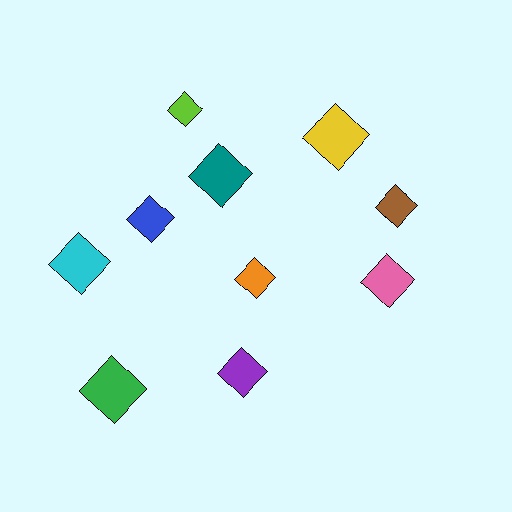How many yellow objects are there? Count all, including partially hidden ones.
There is 1 yellow object.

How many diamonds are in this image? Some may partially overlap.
There are 10 diamonds.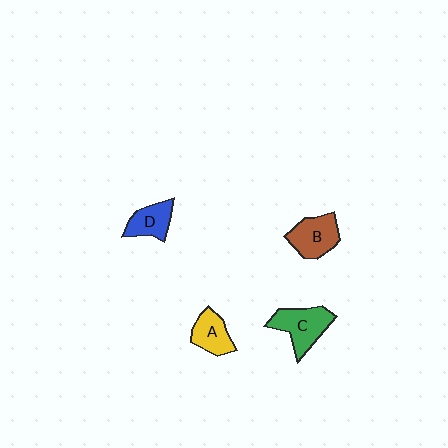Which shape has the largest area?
Shape C (green).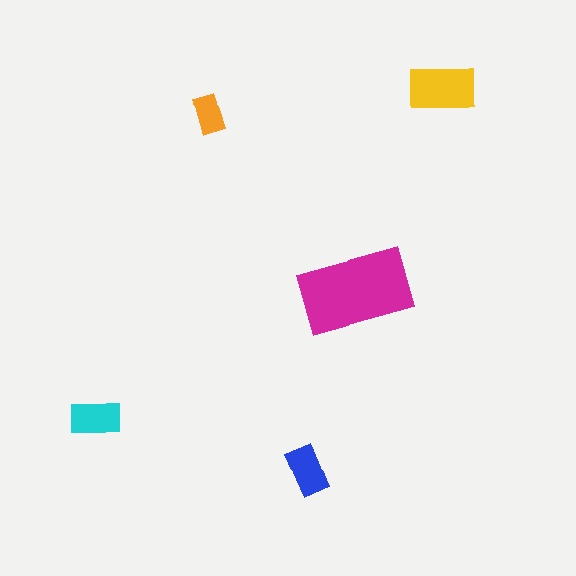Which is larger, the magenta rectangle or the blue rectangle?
The magenta one.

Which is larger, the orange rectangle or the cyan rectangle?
The cyan one.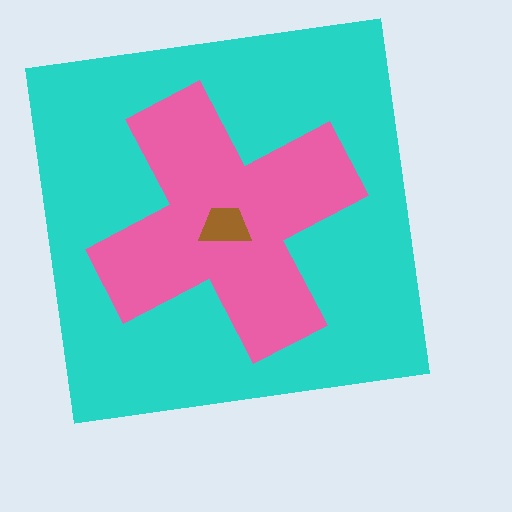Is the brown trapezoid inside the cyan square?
Yes.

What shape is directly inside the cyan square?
The pink cross.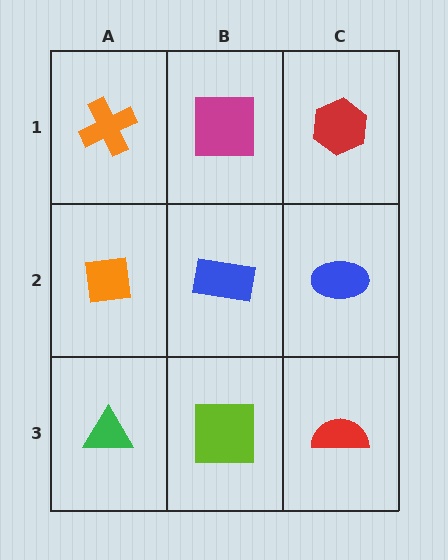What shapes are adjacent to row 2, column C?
A red hexagon (row 1, column C), a red semicircle (row 3, column C), a blue rectangle (row 2, column B).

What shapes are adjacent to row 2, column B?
A magenta square (row 1, column B), a lime square (row 3, column B), an orange square (row 2, column A), a blue ellipse (row 2, column C).